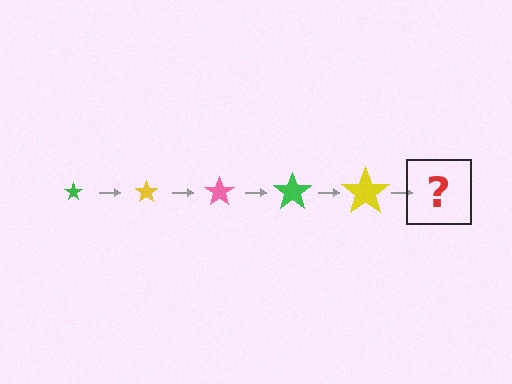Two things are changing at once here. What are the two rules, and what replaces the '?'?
The two rules are that the star grows larger each step and the color cycles through green, yellow, and pink. The '?' should be a pink star, larger than the previous one.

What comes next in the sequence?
The next element should be a pink star, larger than the previous one.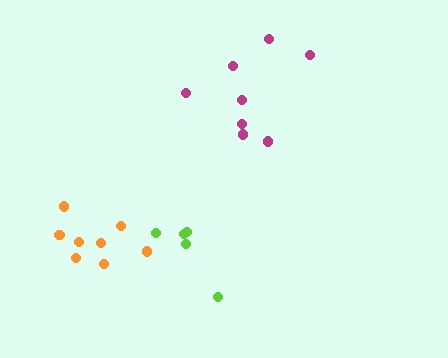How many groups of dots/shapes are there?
There are 3 groups.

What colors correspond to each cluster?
The clusters are colored: magenta, lime, orange.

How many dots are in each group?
Group 1: 8 dots, Group 2: 5 dots, Group 3: 8 dots (21 total).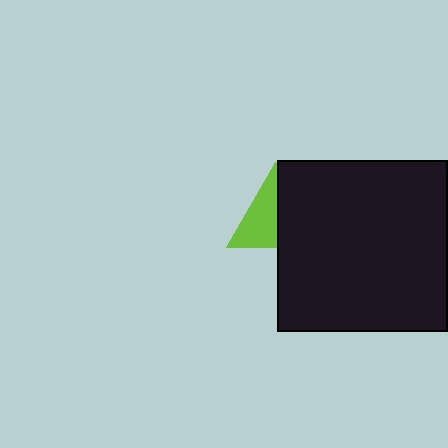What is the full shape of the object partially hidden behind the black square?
The partially hidden object is a lime triangle.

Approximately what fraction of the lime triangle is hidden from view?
Roughly 46% of the lime triangle is hidden behind the black square.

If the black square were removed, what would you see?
You would see the complete lime triangle.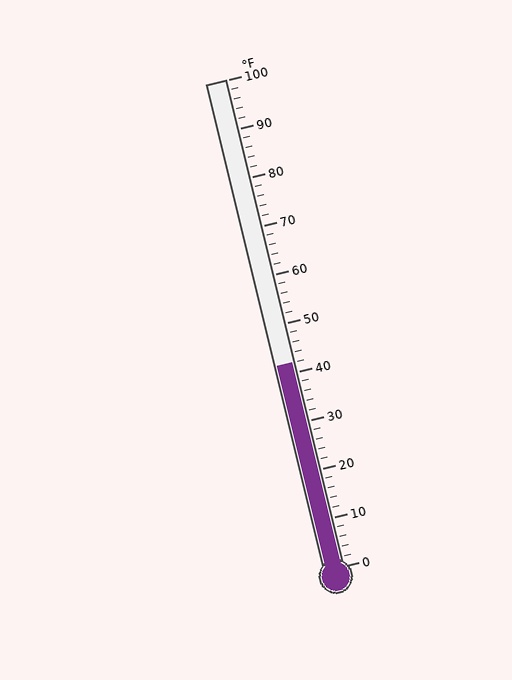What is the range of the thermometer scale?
The thermometer scale ranges from 0°F to 100°F.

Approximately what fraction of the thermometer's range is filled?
The thermometer is filled to approximately 40% of its range.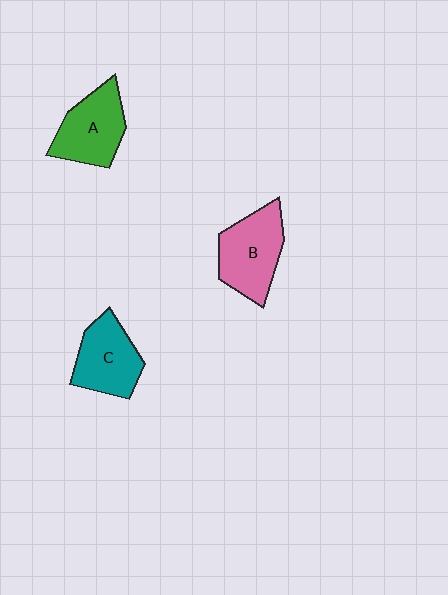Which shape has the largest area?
Shape B (pink).